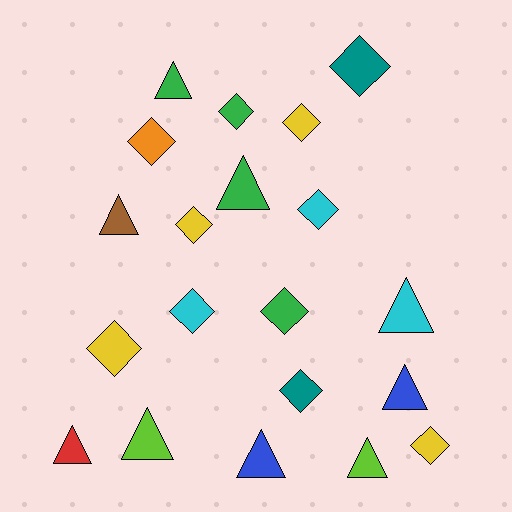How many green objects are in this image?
There are 4 green objects.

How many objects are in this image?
There are 20 objects.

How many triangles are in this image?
There are 9 triangles.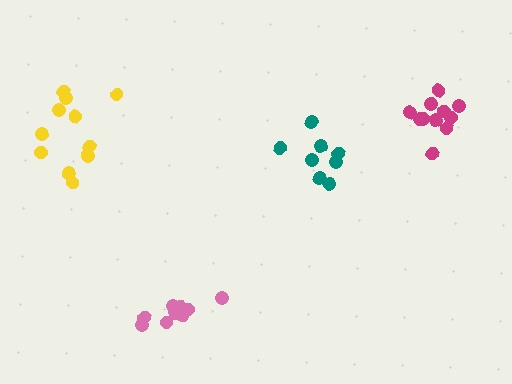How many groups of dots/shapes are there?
There are 4 groups.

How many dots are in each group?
Group 1: 8 dots, Group 2: 11 dots, Group 3: 12 dots, Group 4: 10 dots (41 total).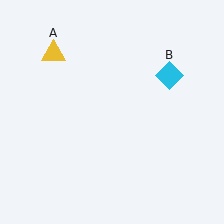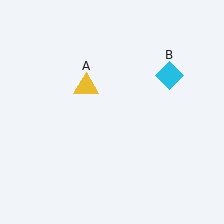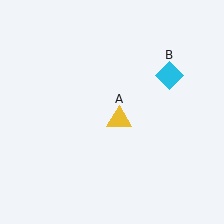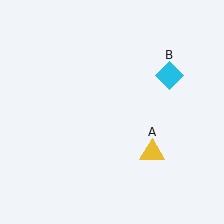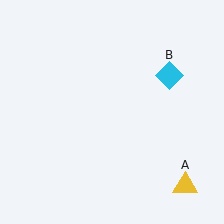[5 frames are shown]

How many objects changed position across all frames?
1 object changed position: yellow triangle (object A).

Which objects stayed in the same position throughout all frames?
Cyan diamond (object B) remained stationary.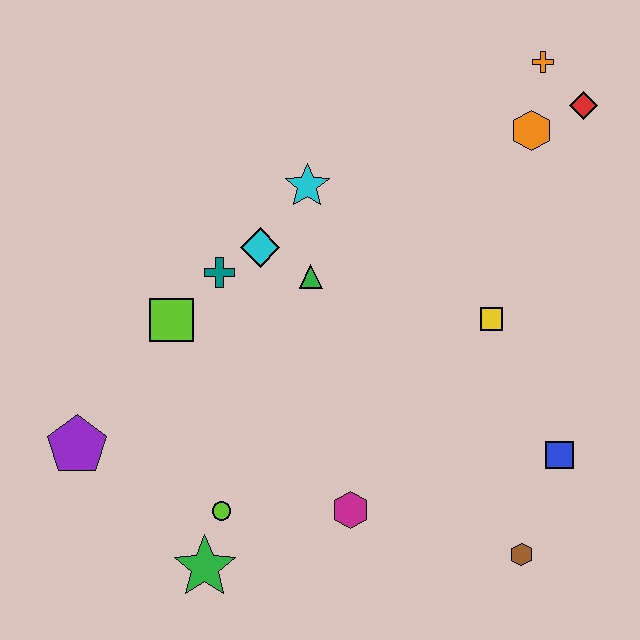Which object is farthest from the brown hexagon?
The orange cross is farthest from the brown hexagon.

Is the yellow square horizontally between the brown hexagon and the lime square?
Yes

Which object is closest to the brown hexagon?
The blue square is closest to the brown hexagon.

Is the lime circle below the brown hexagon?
No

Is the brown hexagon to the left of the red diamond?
Yes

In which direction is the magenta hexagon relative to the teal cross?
The magenta hexagon is below the teal cross.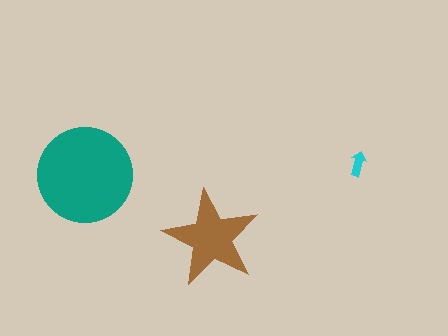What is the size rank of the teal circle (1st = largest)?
1st.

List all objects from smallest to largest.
The cyan arrow, the brown star, the teal circle.